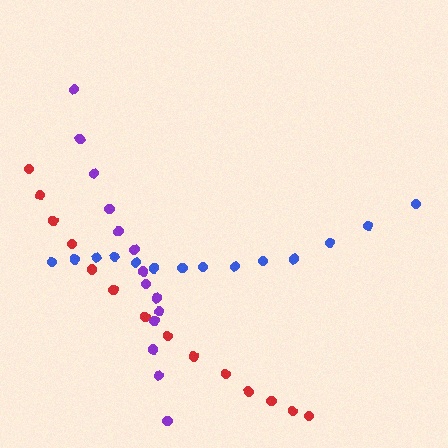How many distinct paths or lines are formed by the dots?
There are 3 distinct paths.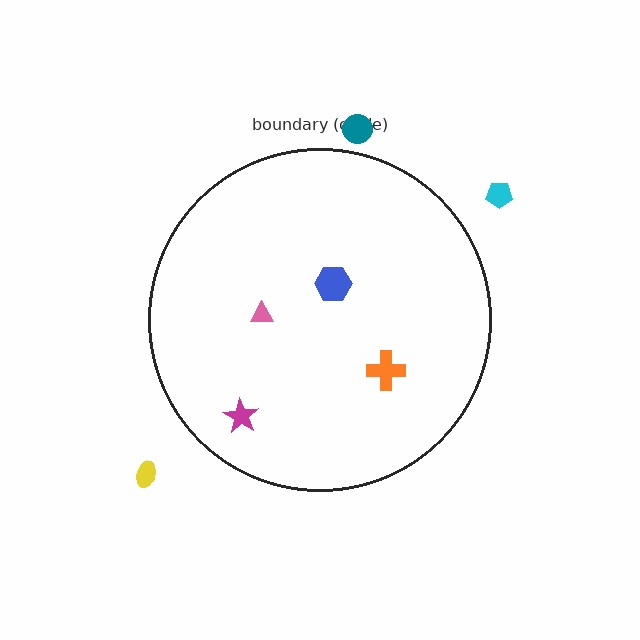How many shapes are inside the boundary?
4 inside, 3 outside.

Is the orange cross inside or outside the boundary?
Inside.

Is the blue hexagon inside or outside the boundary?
Inside.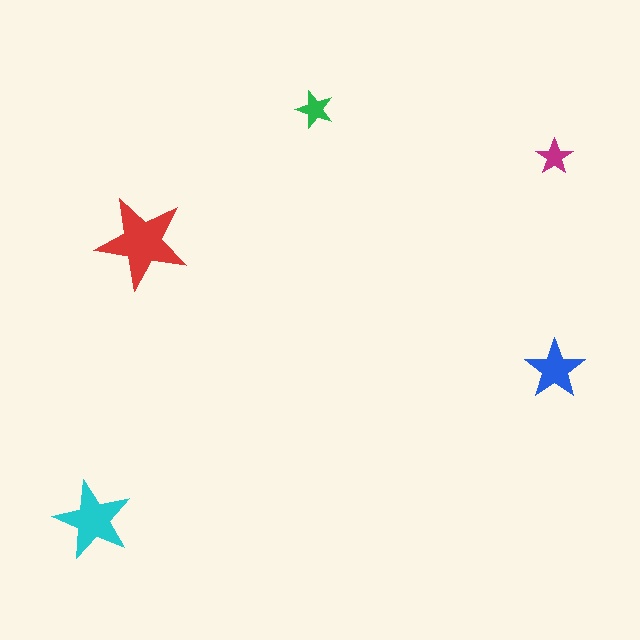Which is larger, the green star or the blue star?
The blue one.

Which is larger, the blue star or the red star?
The red one.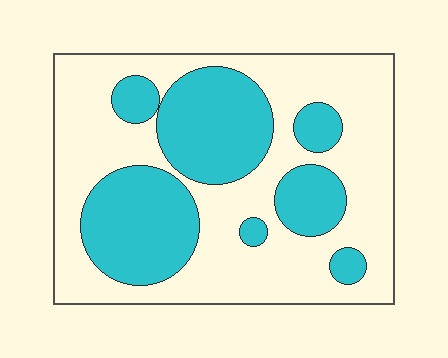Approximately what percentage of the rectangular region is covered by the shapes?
Approximately 35%.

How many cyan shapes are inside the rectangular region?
7.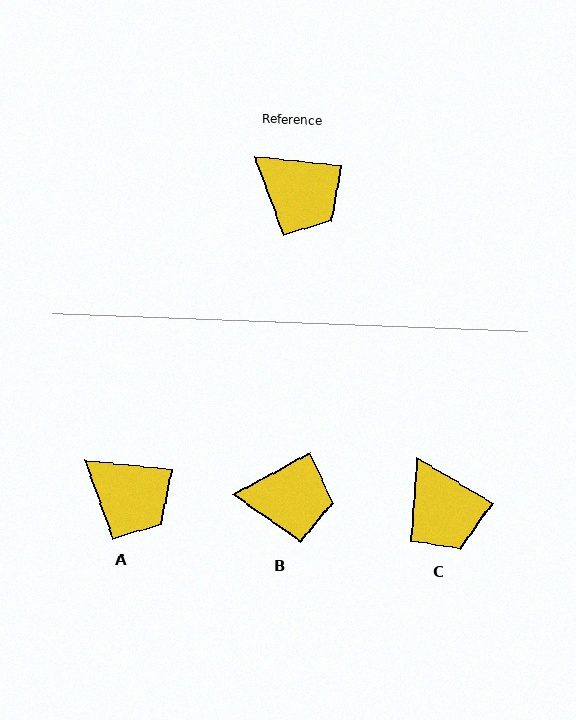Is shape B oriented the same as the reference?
No, it is off by about 35 degrees.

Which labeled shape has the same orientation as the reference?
A.